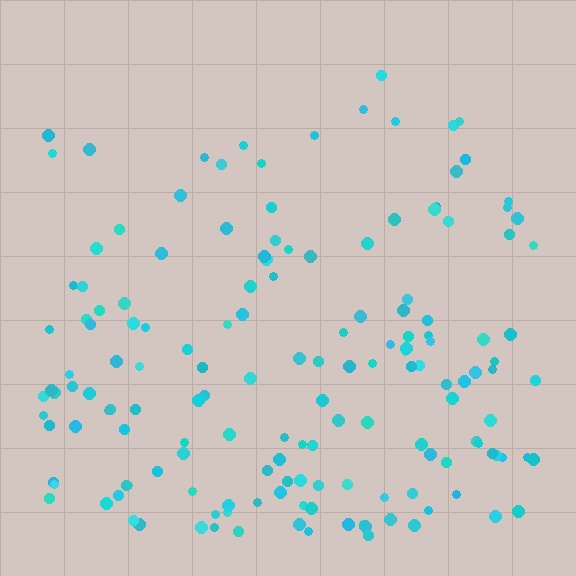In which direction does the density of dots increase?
From top to bottom, with the bottom side densest.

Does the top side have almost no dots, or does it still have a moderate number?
Still a moderate number, just noticeably fewer than the bottom.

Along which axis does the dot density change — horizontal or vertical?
Vertical.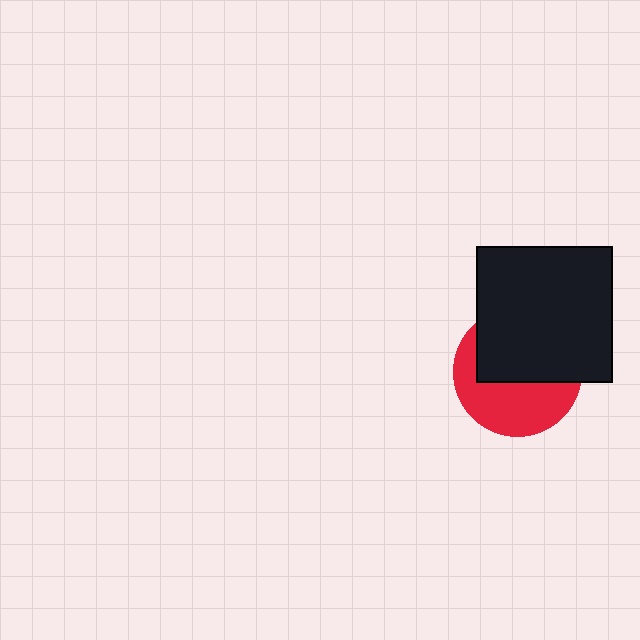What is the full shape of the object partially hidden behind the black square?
The partially hidden object is a red circle.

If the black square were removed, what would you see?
You would see the complete red circle.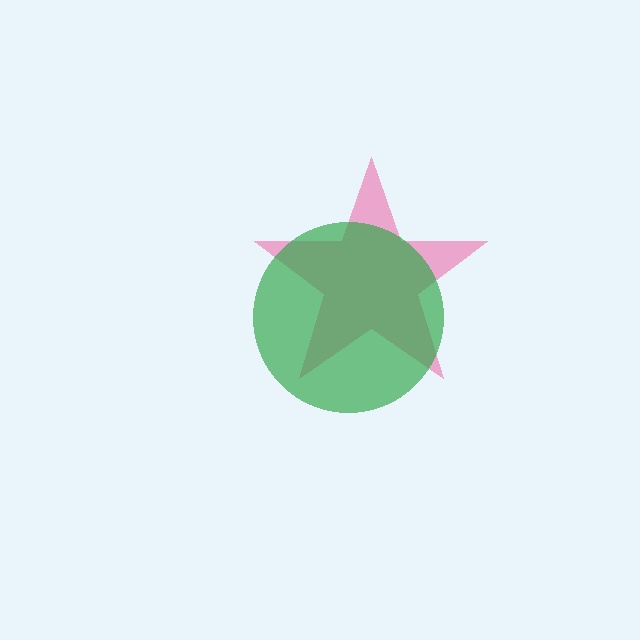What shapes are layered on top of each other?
The layered shapes are: a pink star, a green circle.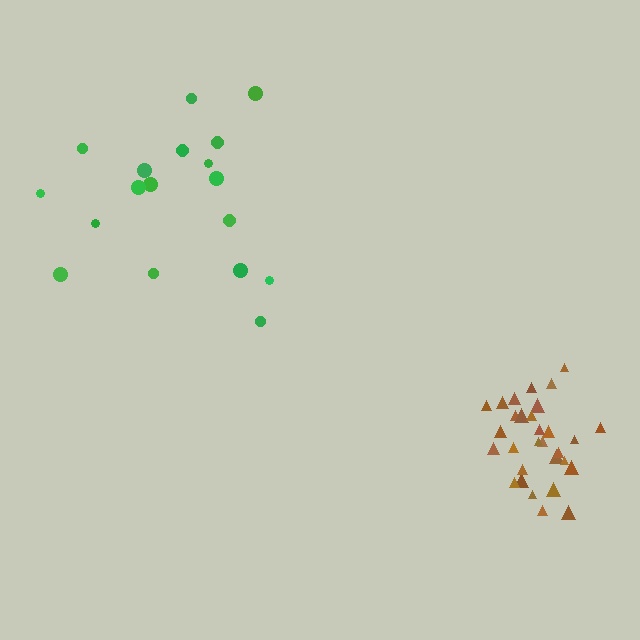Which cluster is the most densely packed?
Brown.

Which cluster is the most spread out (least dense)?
Green.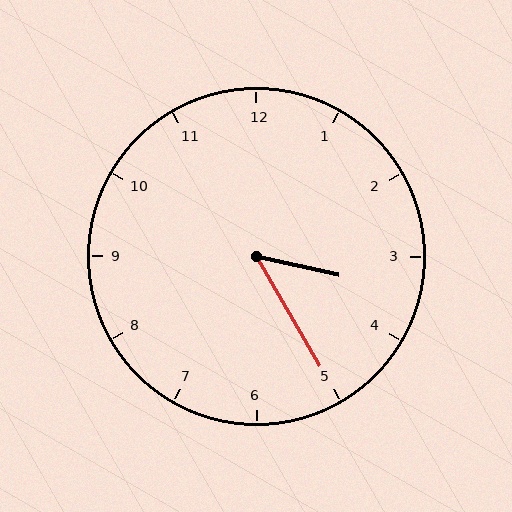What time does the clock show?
3:25.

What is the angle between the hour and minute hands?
Approximately 48 degrees.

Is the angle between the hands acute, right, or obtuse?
It is acute.